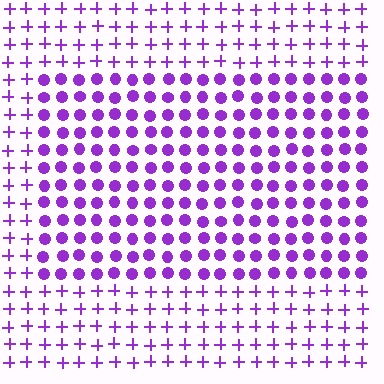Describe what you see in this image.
The image is filled with small purple elements arranged in a uniform grid. A rectangle-shaped region contains circles, while the surrounding area contains plus signs. The boundary is defined purely by the change in element shape.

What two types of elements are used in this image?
The image uses circles inside the rectangle region and plus signs outside it.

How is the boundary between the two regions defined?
The boundary is defined by a change in element shape: circles inside vs. plus signs outside. All elements share the same color and spacing.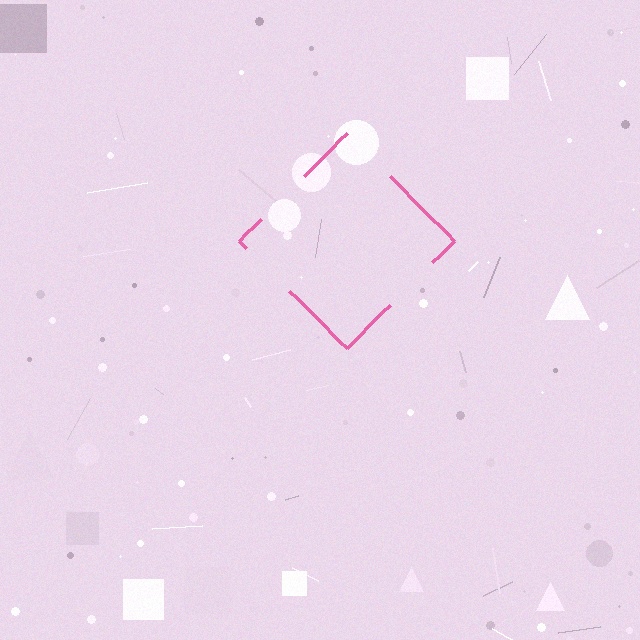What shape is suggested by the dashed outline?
The dashed outline suggests a diamond.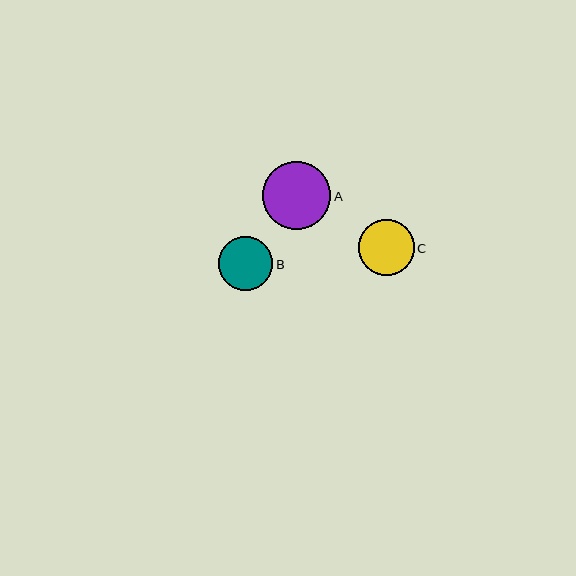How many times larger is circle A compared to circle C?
Circle A is approximately 1.2 times the size of circle C.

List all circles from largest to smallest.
From largest to smallest: A, C, B.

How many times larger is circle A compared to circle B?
Circle A is approximately 1.3 times the size of circle B.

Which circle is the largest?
Circle A is the largest with a size of approximately 68 pixels.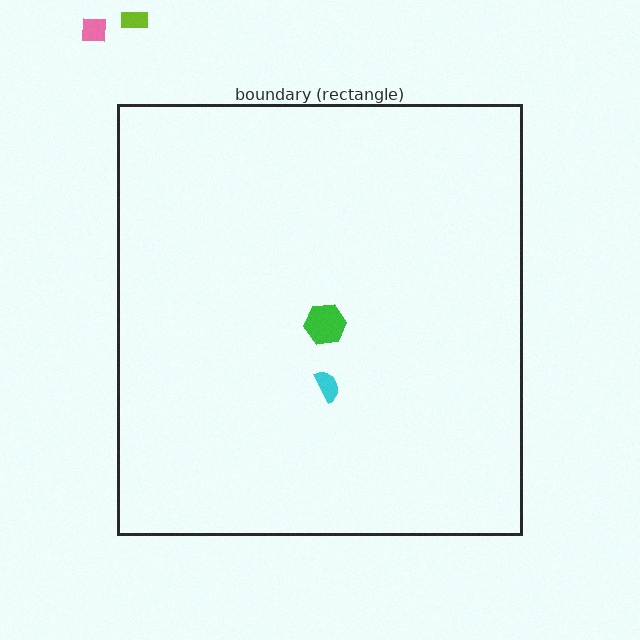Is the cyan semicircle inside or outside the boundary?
Inside.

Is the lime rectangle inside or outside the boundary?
Outside.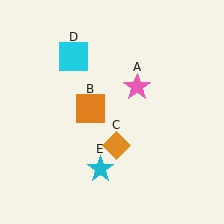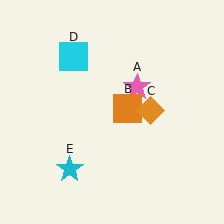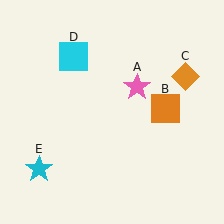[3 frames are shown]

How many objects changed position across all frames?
3 objects changed position: orange square (object B), orange diamond (object C), cyan star (object E).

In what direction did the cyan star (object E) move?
The cyan star (object E) moved left.